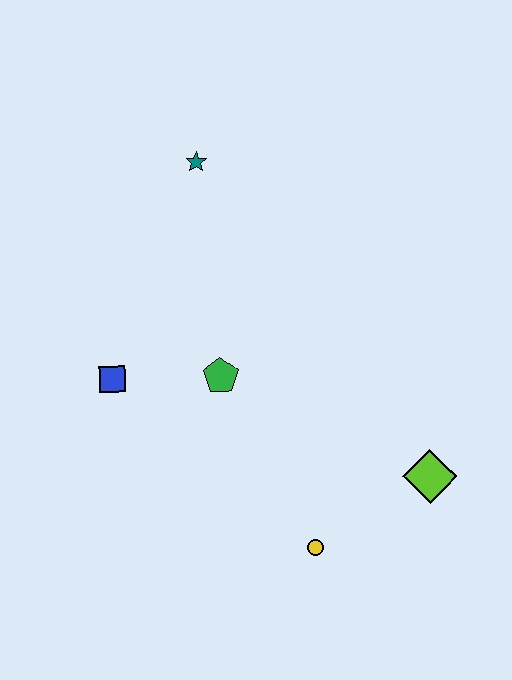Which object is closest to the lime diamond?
The yellow circle is closest to the lime diamond.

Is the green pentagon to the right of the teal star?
Yes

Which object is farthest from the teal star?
The yellow circle is farthest from the teal star.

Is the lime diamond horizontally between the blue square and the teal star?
No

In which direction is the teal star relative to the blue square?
The teal star is above the blue square.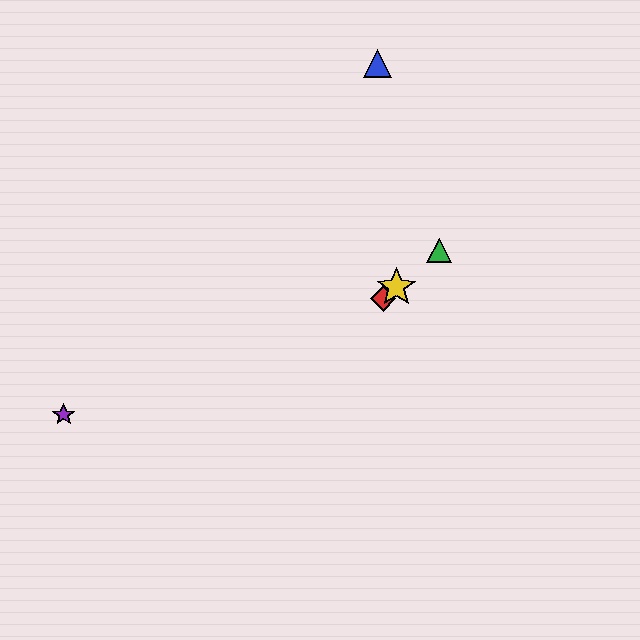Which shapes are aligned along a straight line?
The red diamond, the green triangle, the yellow star are aligned along a straight line.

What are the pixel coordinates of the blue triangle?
The blue triangle is at (377, 64).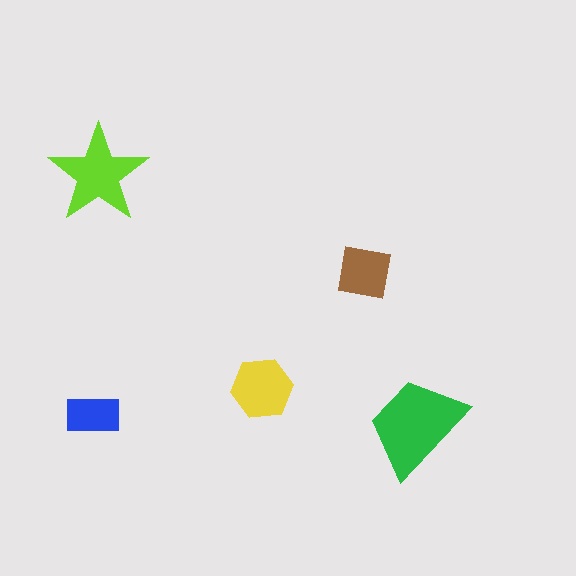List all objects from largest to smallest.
The green trapezoid, the lime star, the yellow hexagon, the brown square, the blue rectangle.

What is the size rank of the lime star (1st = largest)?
2nd.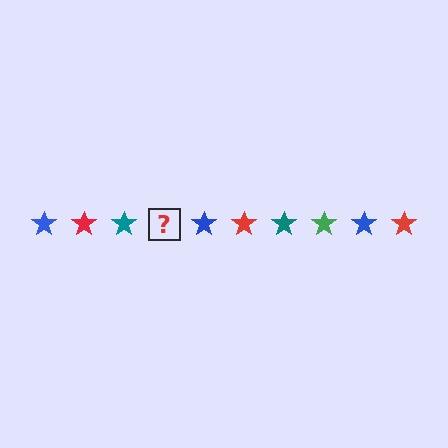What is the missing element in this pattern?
The missing element is a green star.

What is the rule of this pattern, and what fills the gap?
The rule is that the pattern cycles through blue, red, teal, green stars. The gap should be filled with a green star.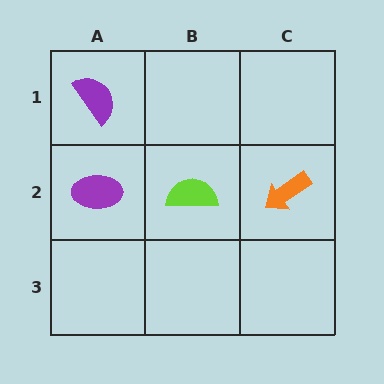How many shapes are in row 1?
1 shape.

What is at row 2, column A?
A purple ellipse.